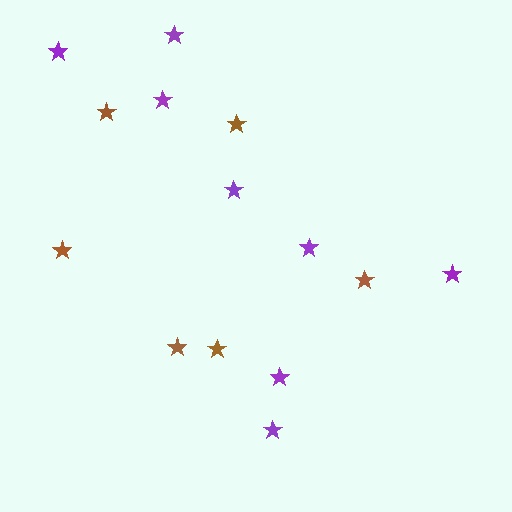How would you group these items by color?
There are 2 groups: one group of brown stars (6) and one group of purple stars (8).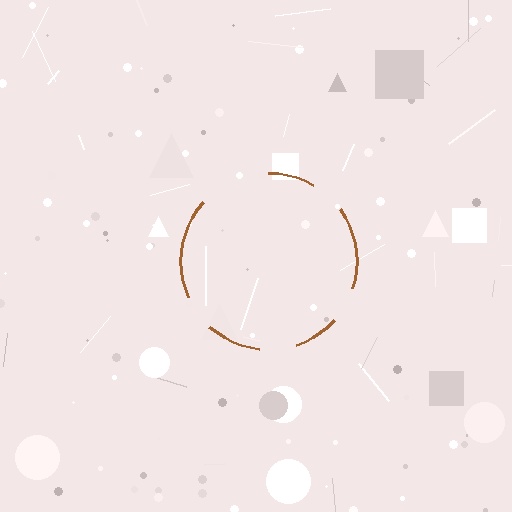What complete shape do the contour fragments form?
The contour fragments form a circle.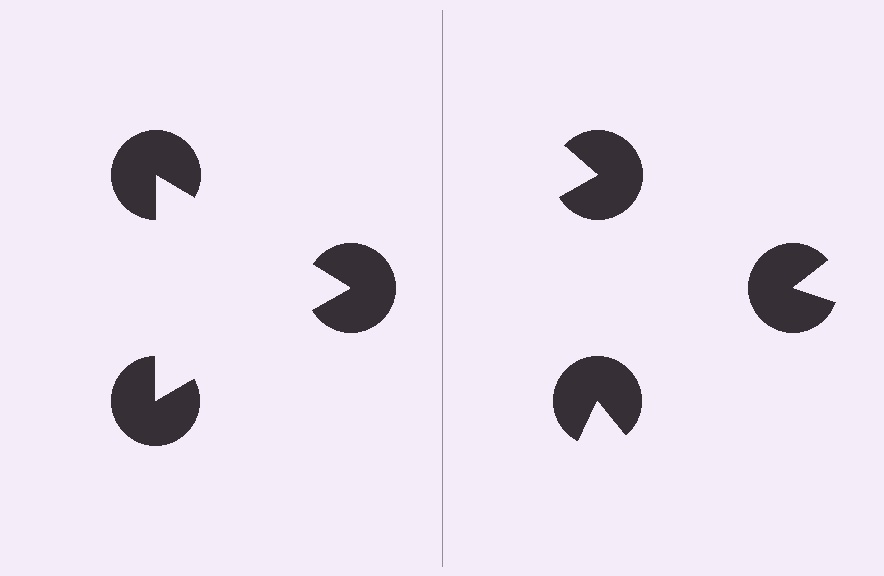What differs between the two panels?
The pac-man discs are positioned identically on both sides; only the wedge orientations differ. On the left they align to a triangle; on the right they are misaligned.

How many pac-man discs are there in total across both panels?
6 — 3 on each side.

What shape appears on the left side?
An illusory triangle.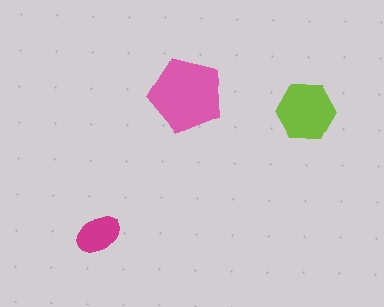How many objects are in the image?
There are 3 objects in the image.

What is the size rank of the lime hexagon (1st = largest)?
2nd.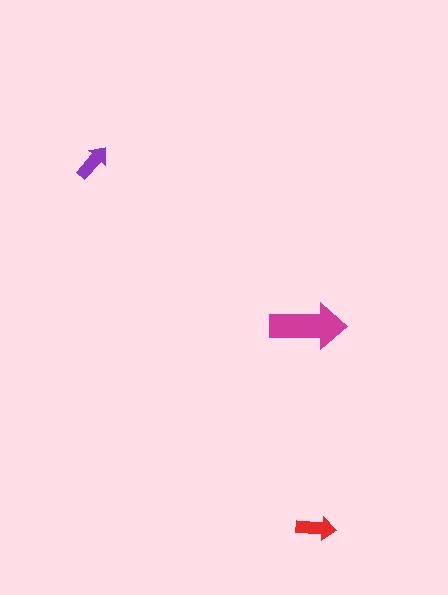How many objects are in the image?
There are 3 objects in the image.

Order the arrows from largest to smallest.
the magenta one, the red one, the purple one.